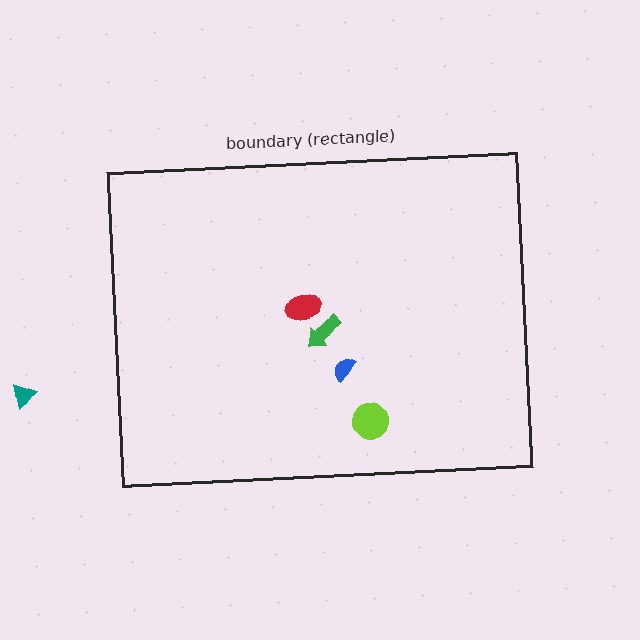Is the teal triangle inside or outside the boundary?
Outside.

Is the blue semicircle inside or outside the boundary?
Inside.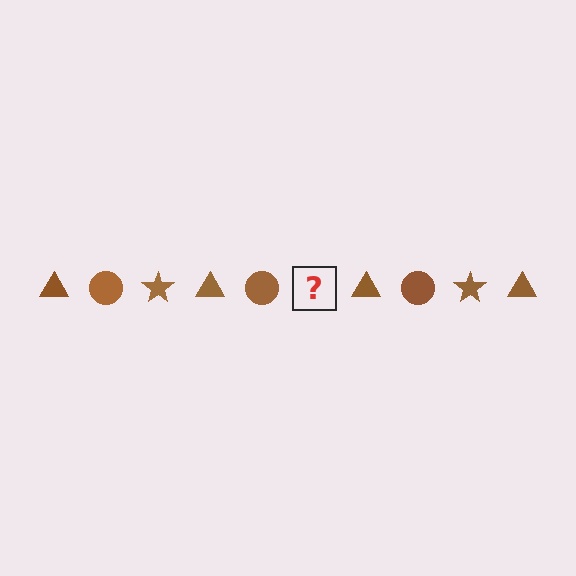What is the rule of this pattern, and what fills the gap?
The rule is that the pattern cycles through triangle, circle, star shapes in brown. The gap should be filled with a brown star.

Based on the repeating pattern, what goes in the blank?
The blank should be a brown star.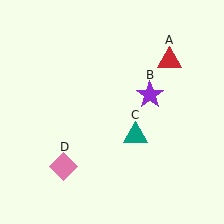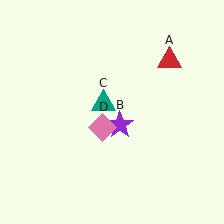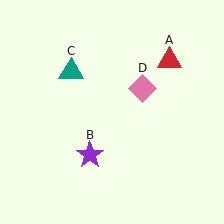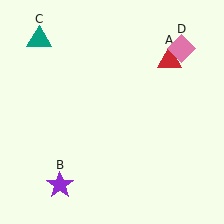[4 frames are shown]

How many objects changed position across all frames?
3 objects changed position: purple star (object B), teal triangle (object C), pink diamond (object D).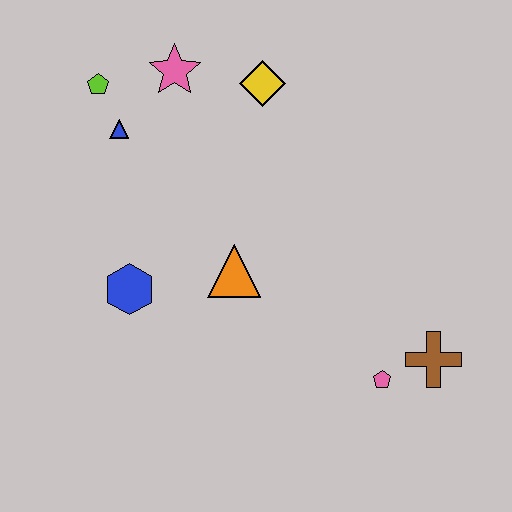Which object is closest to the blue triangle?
The lime pentagon is closest to the blue triangle.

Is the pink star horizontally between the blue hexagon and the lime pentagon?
No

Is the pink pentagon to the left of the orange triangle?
No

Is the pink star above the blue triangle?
Yes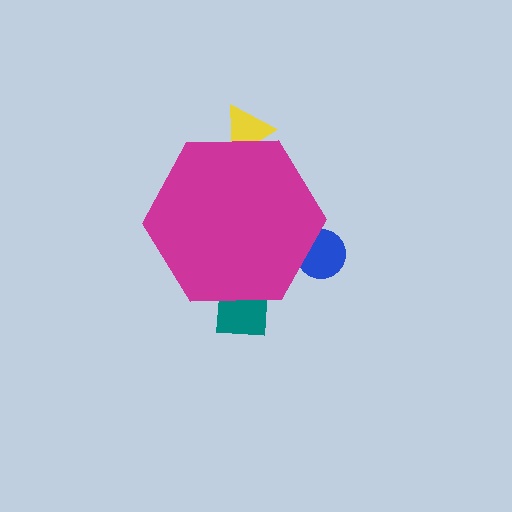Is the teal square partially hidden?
Yes, the teal square is partially hidden behind the magenta hexagon.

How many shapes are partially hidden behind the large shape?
3 shapes are partially hidden.